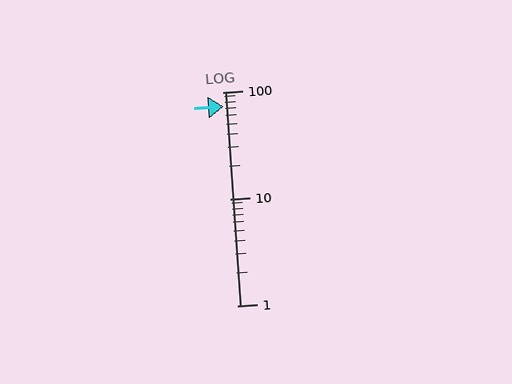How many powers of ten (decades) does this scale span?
The scale spans 2 decades, from 1 to 100.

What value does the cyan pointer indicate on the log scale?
The pointer indicates approximately 73.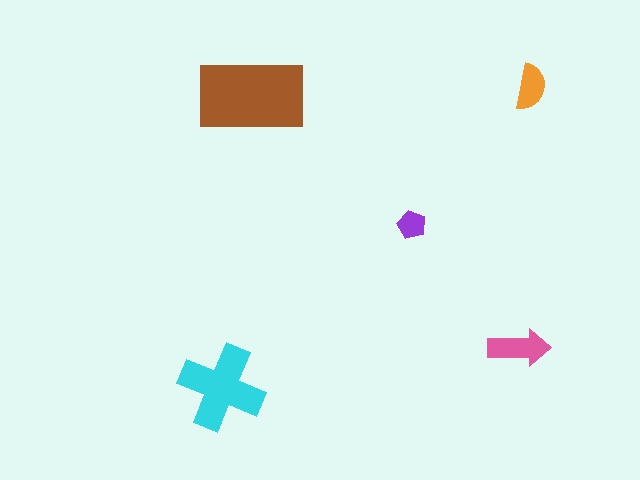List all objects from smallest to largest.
The purple pentagon, the orange semicircle, the pink arrow, the cyan cross, the brown rectangle.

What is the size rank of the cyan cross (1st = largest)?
2nd.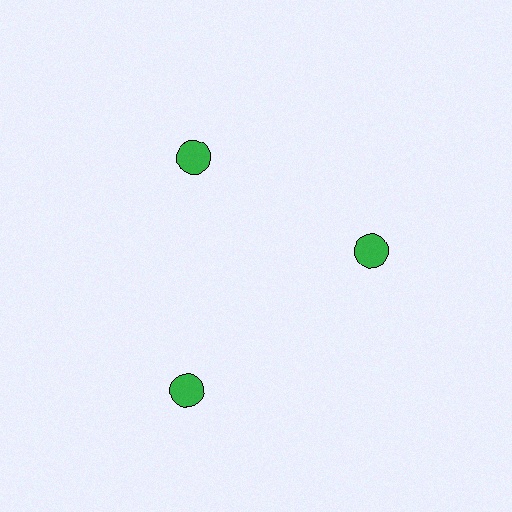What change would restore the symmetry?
The symmetry would be restored by moving it inward, back onto the ring so that all 3 circles sit at equal angles and equal distance from the center.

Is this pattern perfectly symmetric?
No. The 3 green circles are arranged in a ring, but one element near the 7 o'clock position is pushed outward from the center, breaking the 3-fold rotational symmetry.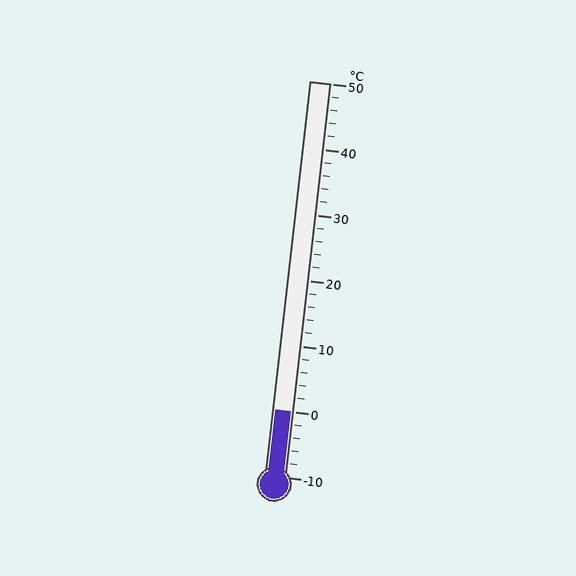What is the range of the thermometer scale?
The thermometer scale ranges from -10°C to 50°C.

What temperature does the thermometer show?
The thermometer shows approximately 0°C.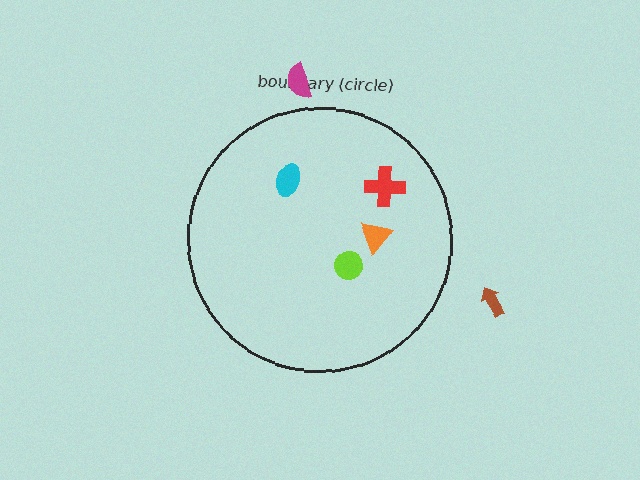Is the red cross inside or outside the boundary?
Inside.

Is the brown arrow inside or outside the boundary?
Outside.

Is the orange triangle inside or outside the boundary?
Inside.